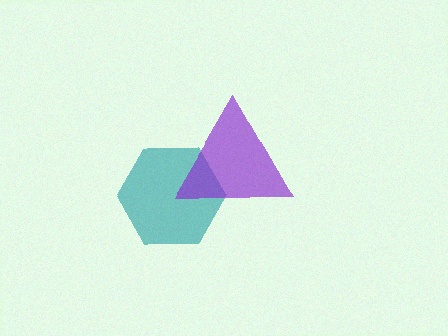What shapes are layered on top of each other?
The layered shapes are: a teal hexagon, a purple triangle.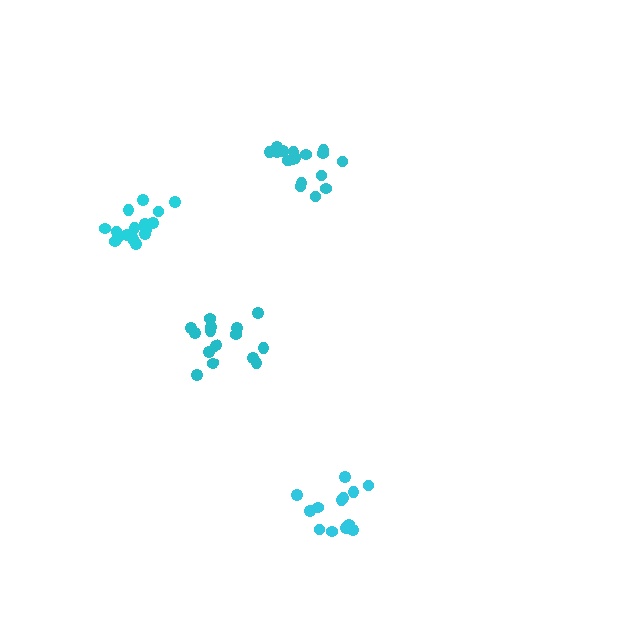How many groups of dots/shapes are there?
There are 4 groups.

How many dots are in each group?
Group 1: 13 dots, Group 2: 18 dots, Group 3: 15 dots, Group 4: 16 dots (62 total).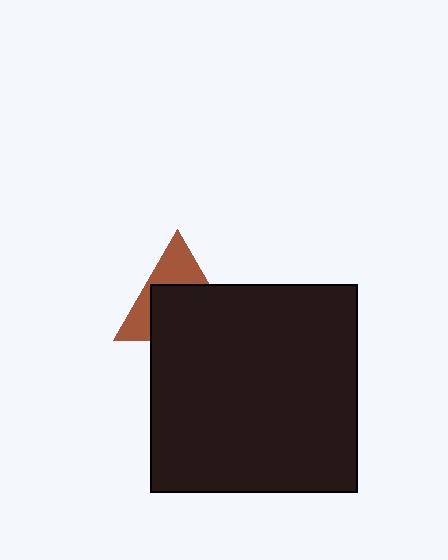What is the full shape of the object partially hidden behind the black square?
The partially hidden object is a brown triangle.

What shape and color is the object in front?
The object in front is a black square.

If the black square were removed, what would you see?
You would see the complete brown triangle.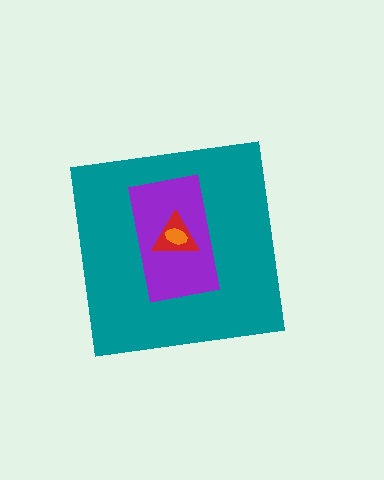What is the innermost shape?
The orange ellipse.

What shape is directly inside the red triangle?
The orange ellipse.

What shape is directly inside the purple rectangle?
The red triangle.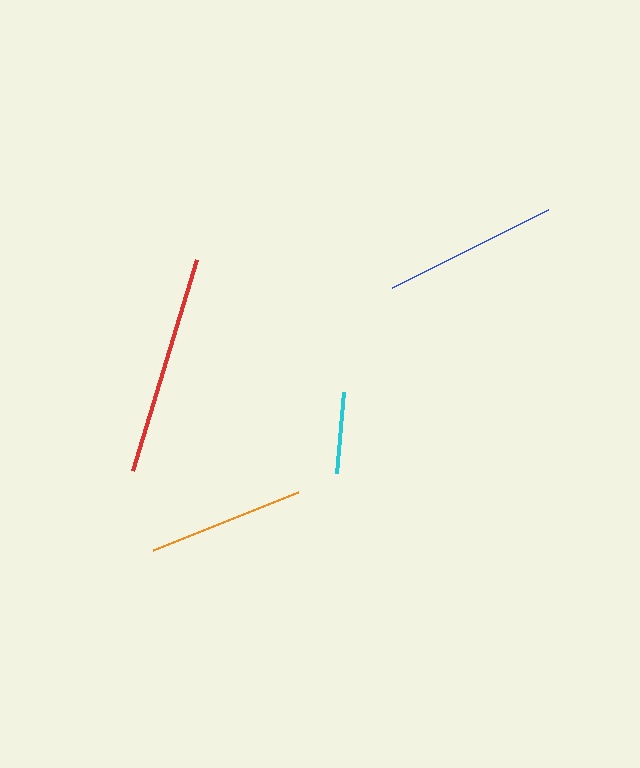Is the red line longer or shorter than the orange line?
The red line is longer than the orange line.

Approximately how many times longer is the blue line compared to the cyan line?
The blue line is approximately 2.1 times the length of the cyan line.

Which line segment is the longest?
The red line is the longest at approximately 220 pixels.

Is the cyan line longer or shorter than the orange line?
The orange line is longer than the cyan line.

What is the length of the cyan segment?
The cyan segment is approximately 82 pixels long.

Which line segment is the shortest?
The cyan line is the shortest at approximately 82 pixels.